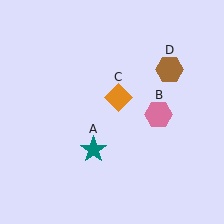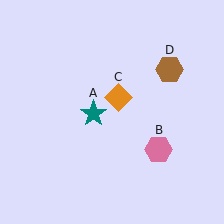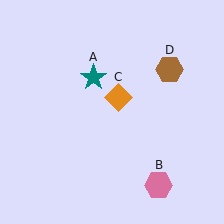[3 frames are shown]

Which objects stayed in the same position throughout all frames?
Orange diamond (object C) and brown hexagon (object D) remained stationary.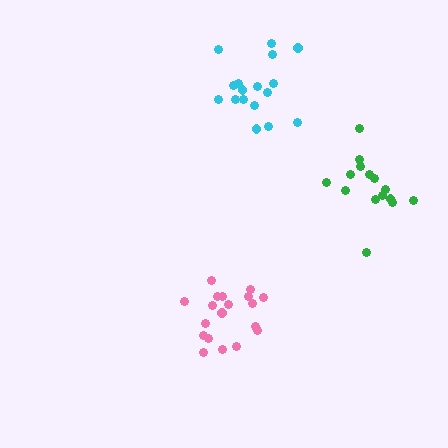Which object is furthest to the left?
The pink cluster is leftmost.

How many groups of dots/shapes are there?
There are 3 groups.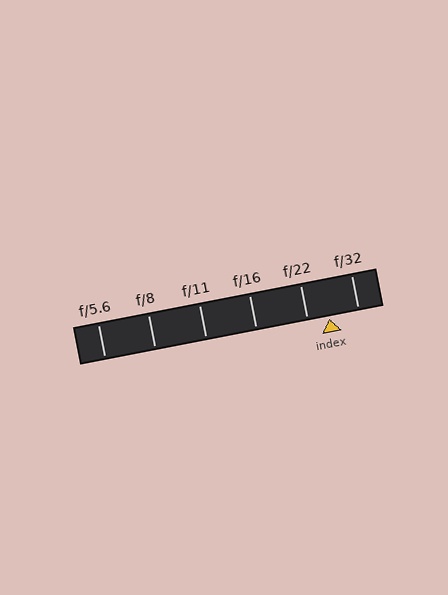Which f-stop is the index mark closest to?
The index mark is closest to f/22.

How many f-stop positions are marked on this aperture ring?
There are 6 f-stop positions marked.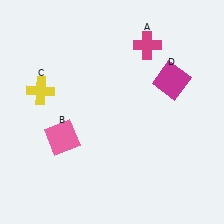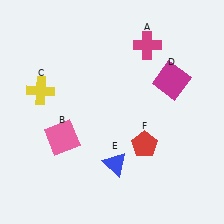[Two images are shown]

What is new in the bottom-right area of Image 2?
A blue triangle (E) was added in the bottom-right area of Image 2.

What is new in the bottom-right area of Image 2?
A red pentagon (F) was added in the bottom-right area of Image 2.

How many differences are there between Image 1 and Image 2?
There are 2 differences between the two images.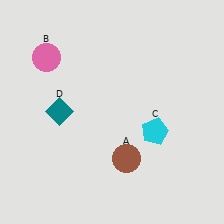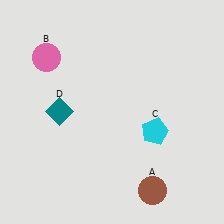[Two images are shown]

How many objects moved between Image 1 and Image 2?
1 object moved between the two images.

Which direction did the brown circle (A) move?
The brown circle (A) moved down.